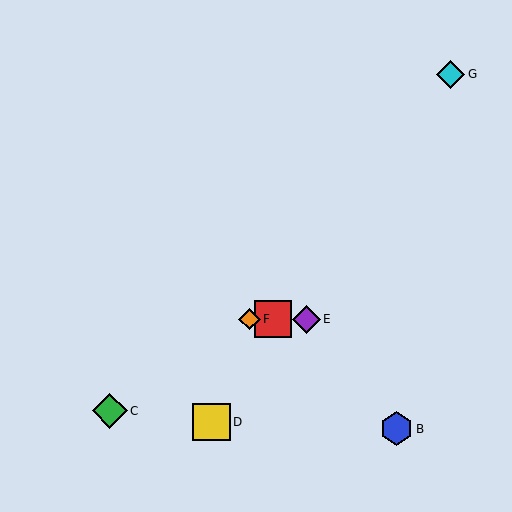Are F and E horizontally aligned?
Yes, both are at y≈319.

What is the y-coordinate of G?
Object G is at y≈74.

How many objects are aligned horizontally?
3 objects (A, E, F) are aligned horizontally.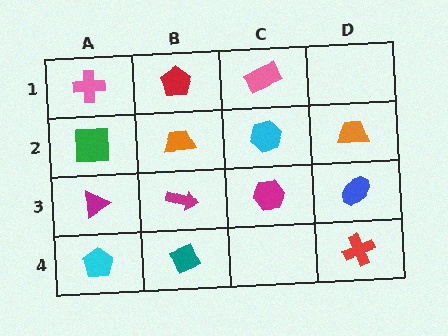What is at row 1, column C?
A pink rectangle.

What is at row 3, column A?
A magenta triangle.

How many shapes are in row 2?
4 shapes.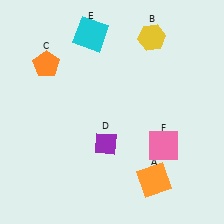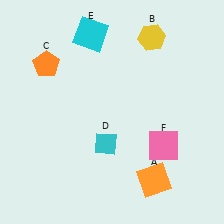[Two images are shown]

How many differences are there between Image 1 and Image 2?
There is 1 difference between the two images.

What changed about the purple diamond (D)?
In Image 1, D is purple. In Image 2, it changed to cyan.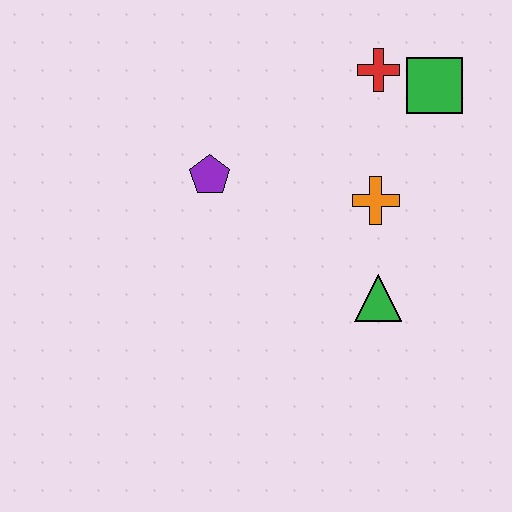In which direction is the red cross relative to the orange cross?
The red cross is above the orange cross.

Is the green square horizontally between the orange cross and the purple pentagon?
No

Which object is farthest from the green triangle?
The red cross is farthest from the green triangle.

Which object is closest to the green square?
The red cross is closest to the green square.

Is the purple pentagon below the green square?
Yes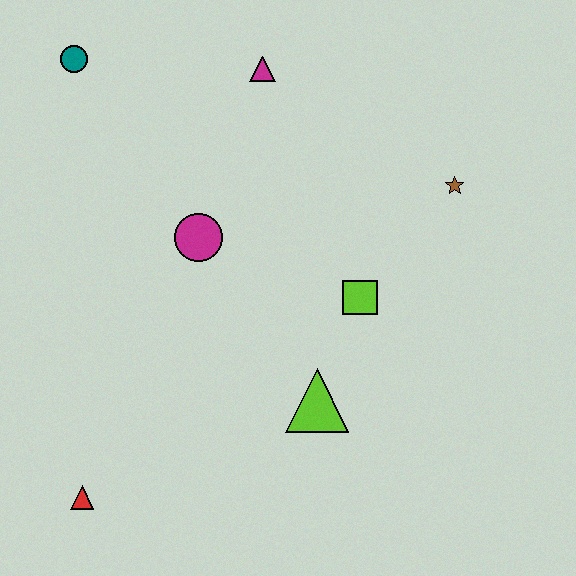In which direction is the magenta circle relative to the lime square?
The magenta circle is to the left of the lime square.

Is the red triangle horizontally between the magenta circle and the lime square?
No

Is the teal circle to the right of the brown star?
No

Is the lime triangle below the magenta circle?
Yes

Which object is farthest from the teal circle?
The red triangle is farthest from the teal circle.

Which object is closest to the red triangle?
The lime triangle is closest to the red triangle.